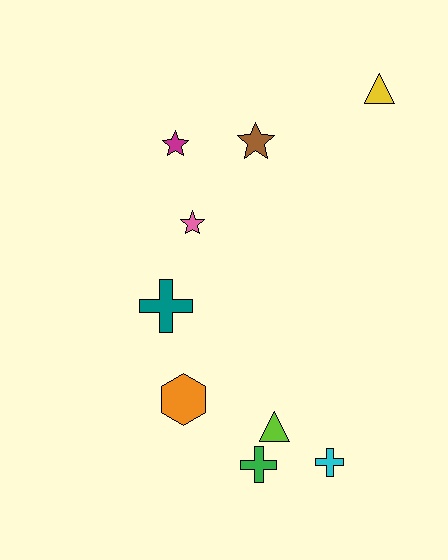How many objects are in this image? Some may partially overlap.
There are 9 objects.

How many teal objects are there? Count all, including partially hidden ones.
There is 1 teal object.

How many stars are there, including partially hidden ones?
There are 3 stars.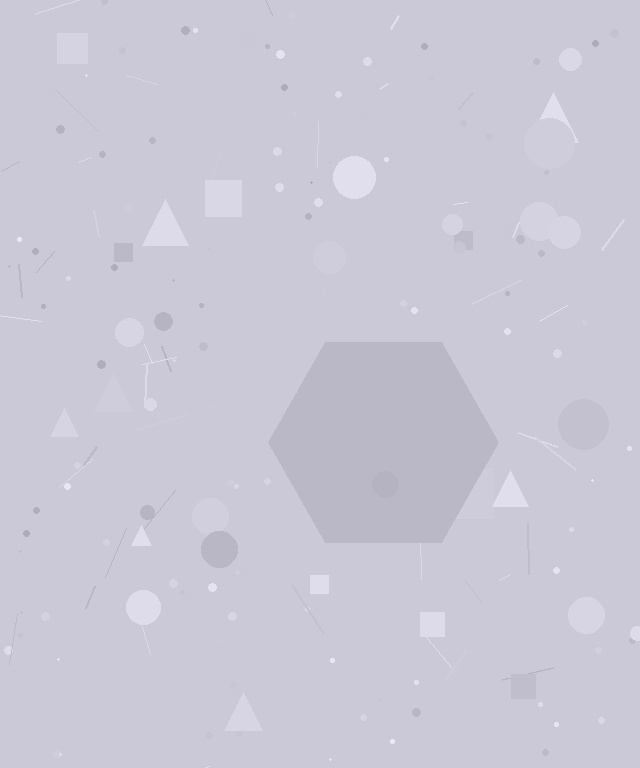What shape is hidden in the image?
A hexagon is hidden in the image.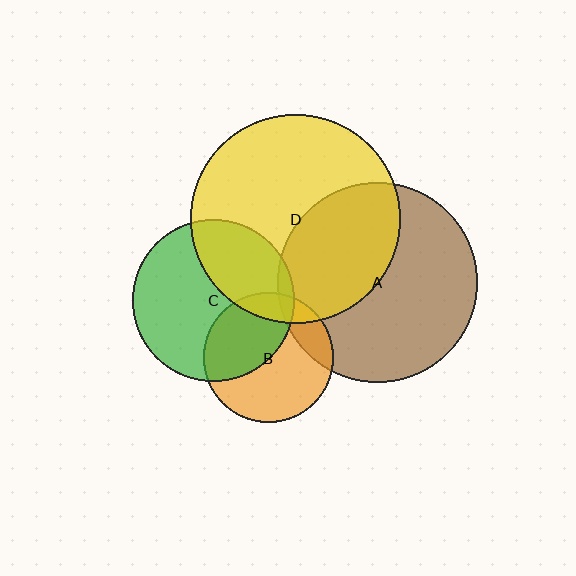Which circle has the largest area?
Circle D (yellow).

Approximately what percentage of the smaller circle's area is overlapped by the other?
Approximately 35%.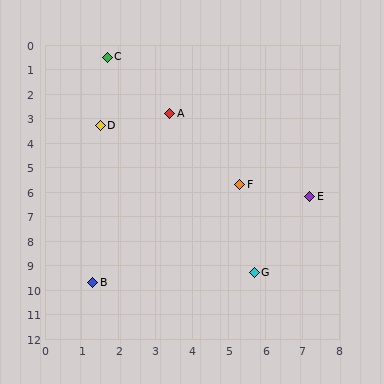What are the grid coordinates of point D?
Point D is at approximately (1.5, 3.3).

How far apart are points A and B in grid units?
Points A and B are about 7.2 grid units apart.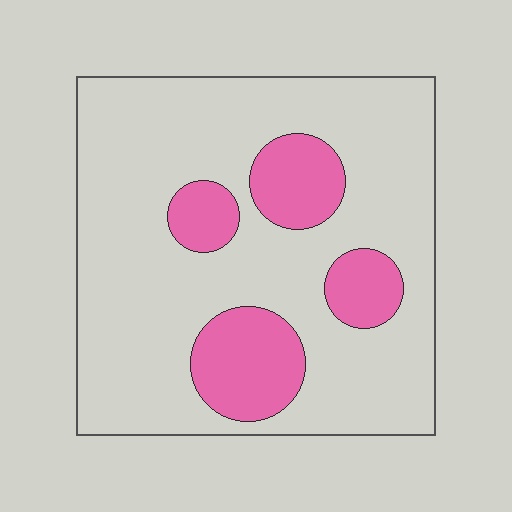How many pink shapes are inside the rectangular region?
4.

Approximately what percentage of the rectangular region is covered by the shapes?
Approximately 20%.